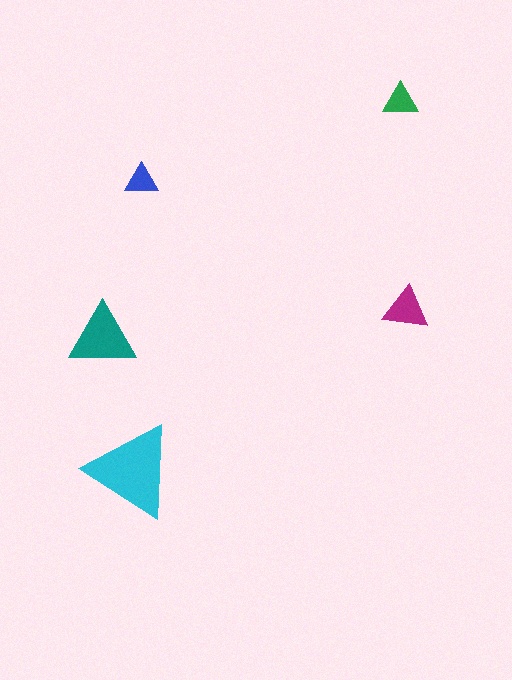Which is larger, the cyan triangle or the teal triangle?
The cyan one.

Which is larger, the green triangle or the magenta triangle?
The magenta one.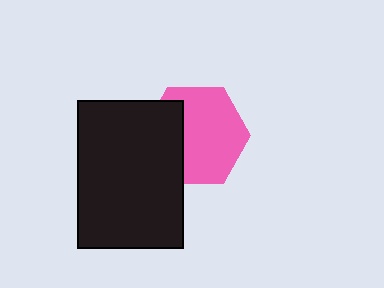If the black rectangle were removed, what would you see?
You would see the complete pink hexagon.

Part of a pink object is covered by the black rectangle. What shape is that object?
It is a hexagon.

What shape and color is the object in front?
The object in front is a black rectangle.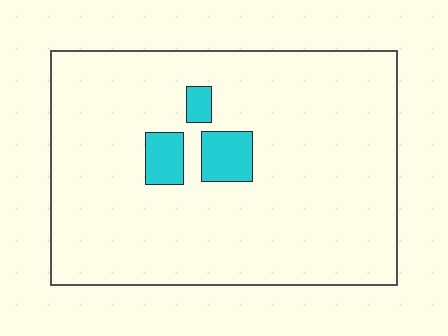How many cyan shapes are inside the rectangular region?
3.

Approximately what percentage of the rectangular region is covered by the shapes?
Approximately 5%.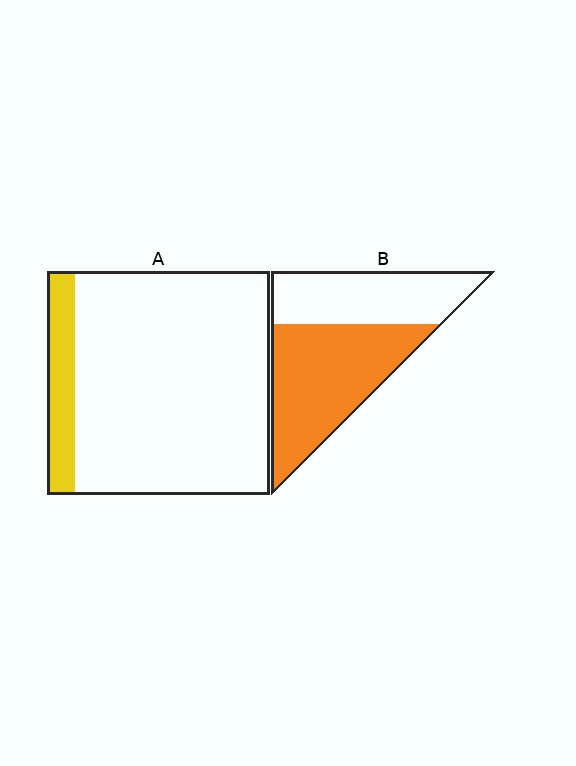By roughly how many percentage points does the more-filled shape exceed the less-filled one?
By roughly 45 percentage points (B over A).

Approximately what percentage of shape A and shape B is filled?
A is approximately 15% and B is approximately 60%.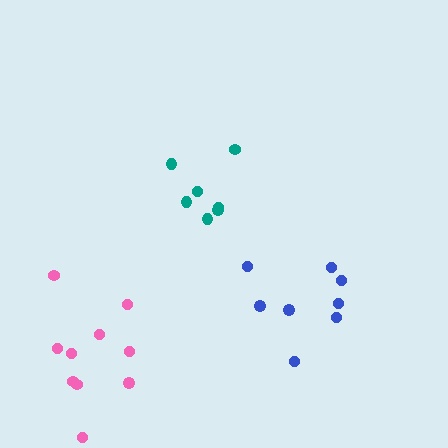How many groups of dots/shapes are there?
There are 3 groups.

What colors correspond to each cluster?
The clusters are colored: teal, blue, pink.